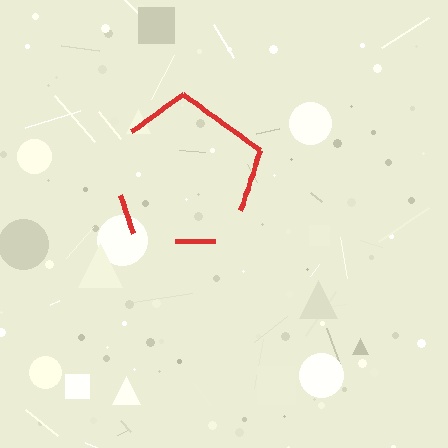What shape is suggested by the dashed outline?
The dashed outline suggests a pentagon.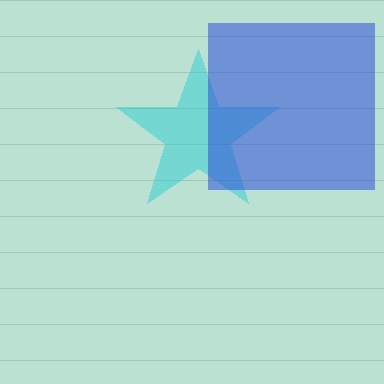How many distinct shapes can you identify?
There are 2 distinct shapes: a cyan star, a blue square.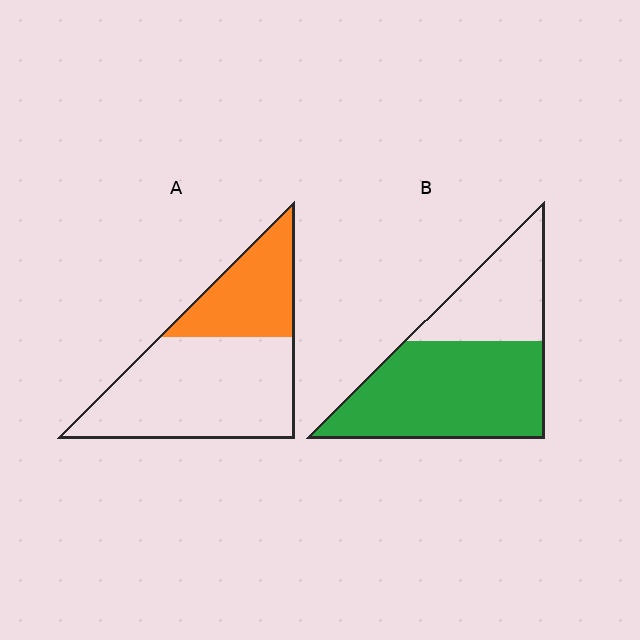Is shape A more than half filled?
No.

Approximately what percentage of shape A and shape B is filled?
A is approximately 35% and B is approximately 65%.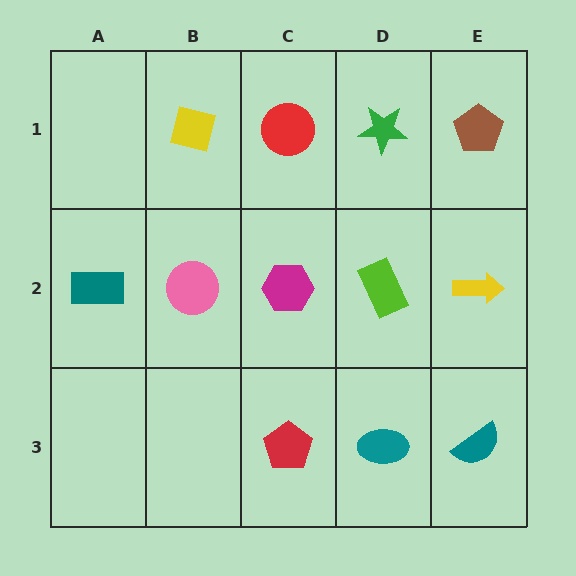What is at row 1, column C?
A red circle.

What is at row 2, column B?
A pink circle.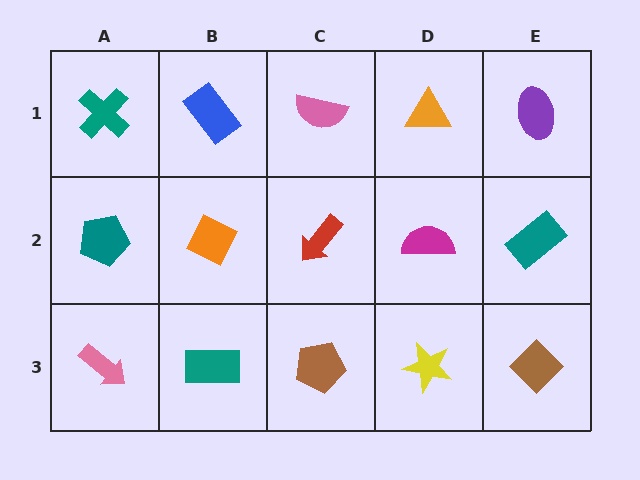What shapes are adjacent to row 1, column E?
A teal rectangle (row 2, column E), an orange triangle (row 1, column D).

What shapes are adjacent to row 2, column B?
A blue rectangle (row 1, column B), a teal rectangle (row 3, column B), a teal pentagon (row 2, column A), a red arrow (row 2, column C).